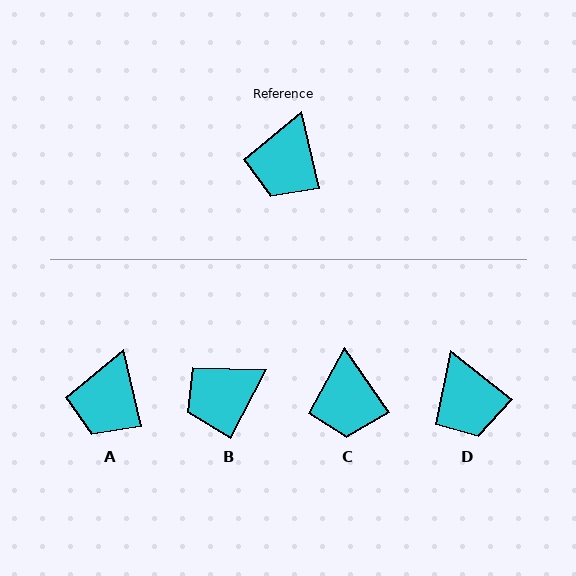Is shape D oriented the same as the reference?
No, it is off by about 39 degrees.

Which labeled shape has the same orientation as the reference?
A.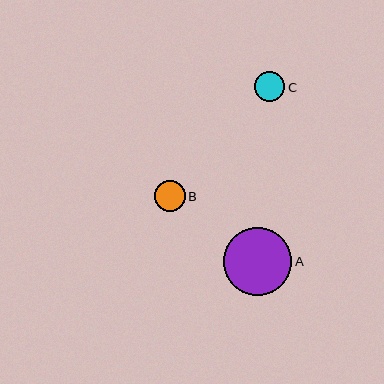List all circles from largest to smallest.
From largest to smallest: A, B, C.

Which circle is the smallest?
Circle C is the smallest with a size of approximately 30 pixels.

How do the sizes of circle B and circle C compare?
Circle B and circle C are approximately the same size.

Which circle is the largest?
Circle A is the largest with a size of approximately 68 pixels.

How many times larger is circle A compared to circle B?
Circle A is approximately 2.2 times the size of circle B.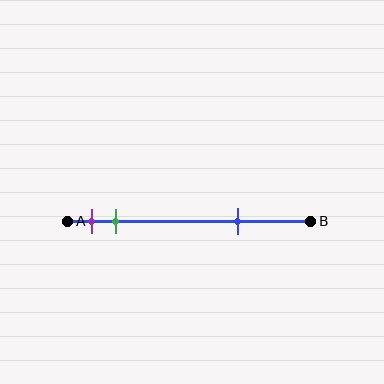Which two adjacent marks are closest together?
The purple and green marks are the closest adjacent pair.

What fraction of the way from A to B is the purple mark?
The purple mark is approximately 10% (0.1) of the way from A to B.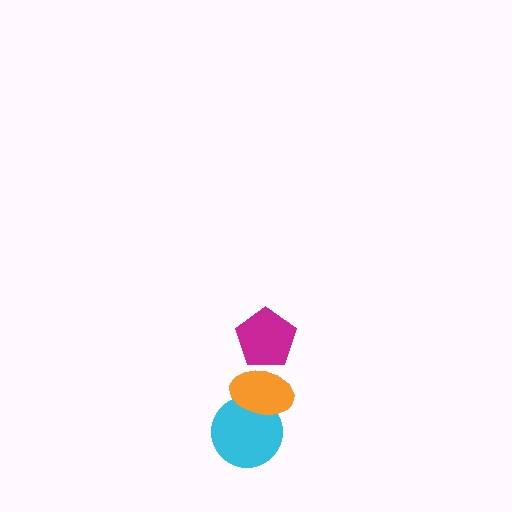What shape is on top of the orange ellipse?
The magenta pentagon is on top of the orange ellipse.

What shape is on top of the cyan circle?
The orange ellipse is on top of the cyan circle.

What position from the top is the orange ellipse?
The orange ellipse is 2nd from the top.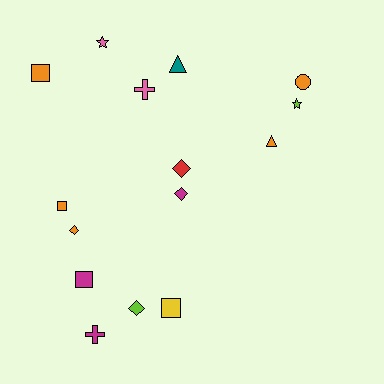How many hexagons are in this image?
There are no hexagons.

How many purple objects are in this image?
There are no purple objects.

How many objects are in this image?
There are 15 objects.